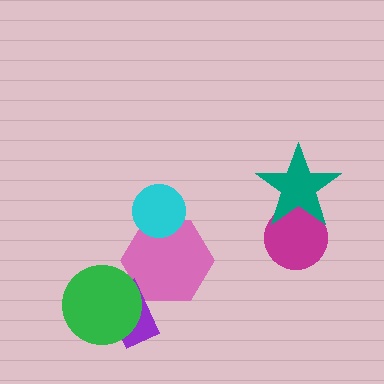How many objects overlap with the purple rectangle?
2 objects overlap with the purple rectangle.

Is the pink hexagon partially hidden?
Yes, it is partially covered by another shape.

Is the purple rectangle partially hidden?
Yes, it is partially covered by another shape.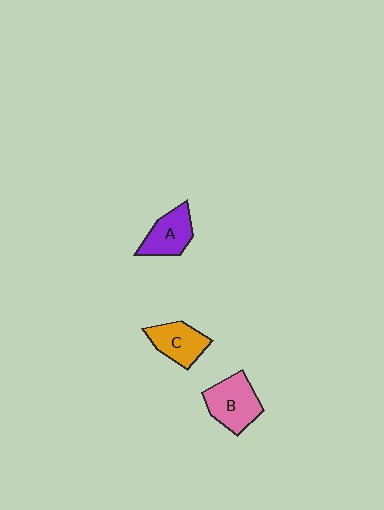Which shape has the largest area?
Shape B (pink).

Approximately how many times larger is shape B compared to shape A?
Approximately 1.2 times.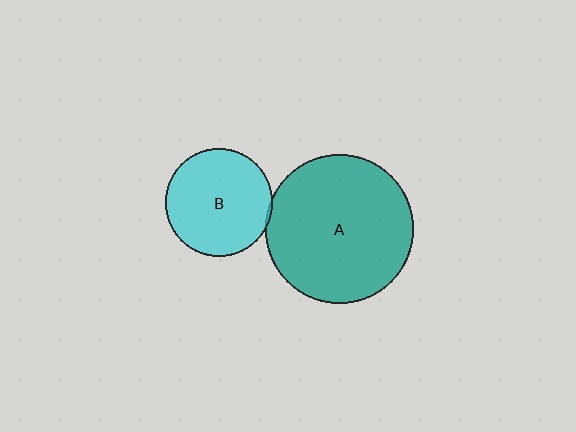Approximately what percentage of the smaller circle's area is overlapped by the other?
Approximately 5%.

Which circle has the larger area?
Circle A (teal).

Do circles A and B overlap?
Yes.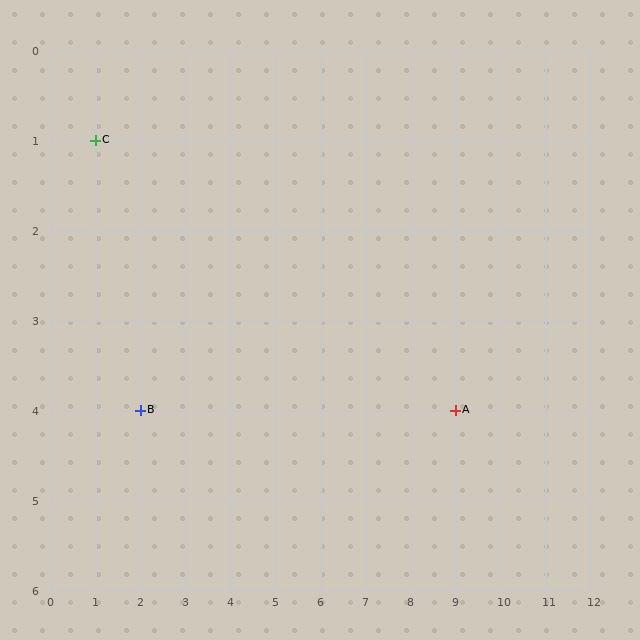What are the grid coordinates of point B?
Point B is at grid coordinates (2, 4).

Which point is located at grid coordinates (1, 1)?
Point C is at (1, 1).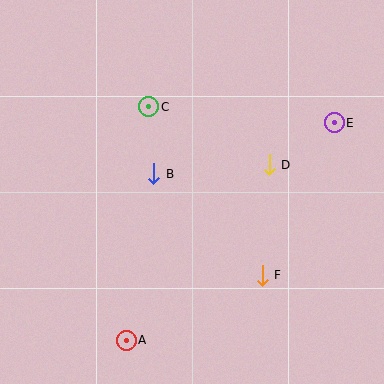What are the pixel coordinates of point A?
Point A is at (126, 340).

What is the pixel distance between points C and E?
The distance between C and E is 186 pixels.